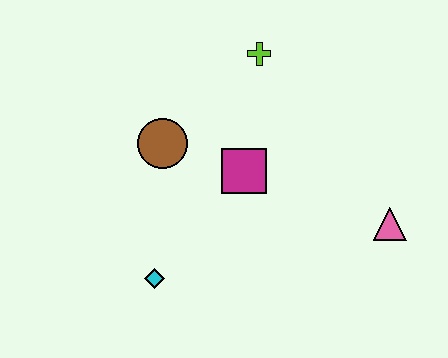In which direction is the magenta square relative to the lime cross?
The magenta square is below the lime cross.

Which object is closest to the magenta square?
The brown circle is closest to the magenta square.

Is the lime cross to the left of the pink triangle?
Yes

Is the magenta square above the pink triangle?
Yes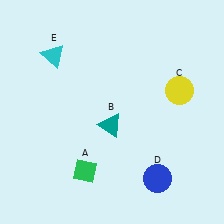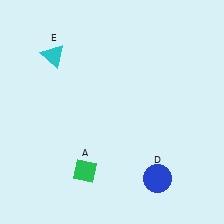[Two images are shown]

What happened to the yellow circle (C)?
The yellow circle (C) was removed in Image 2. It was in the top-right area of Image 1.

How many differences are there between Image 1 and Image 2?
There are 2 differences between the two images.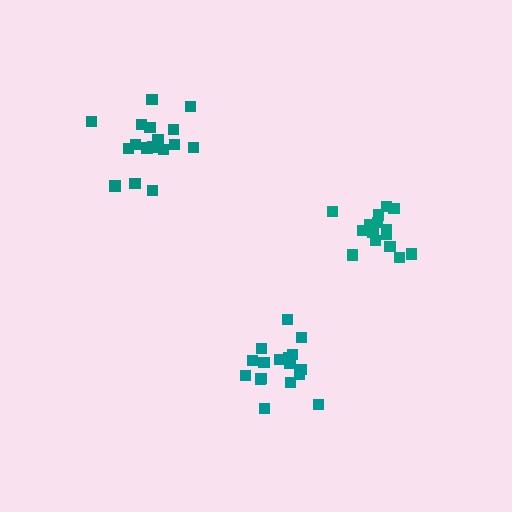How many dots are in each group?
Group 1: 17 dots, Group 2: 18 dots, Group 3: 15 dots (50 total).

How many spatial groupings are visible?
There are 3 spatial groupings.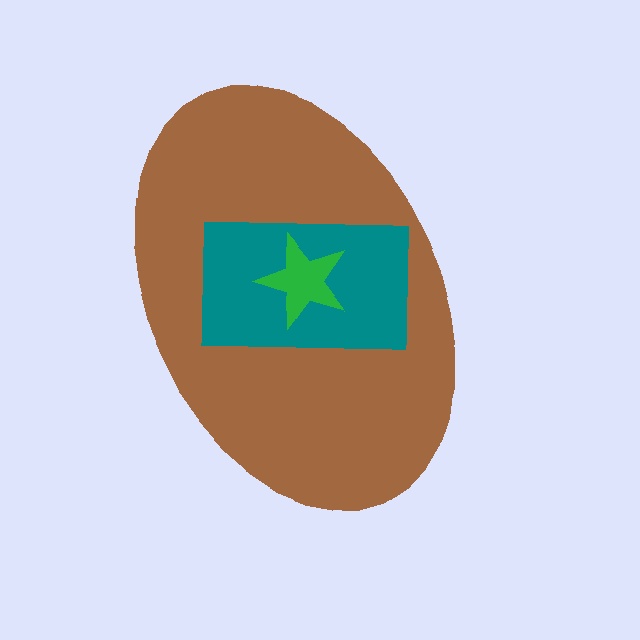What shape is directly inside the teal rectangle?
The green star.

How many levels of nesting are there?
3.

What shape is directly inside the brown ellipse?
The teal rectangle.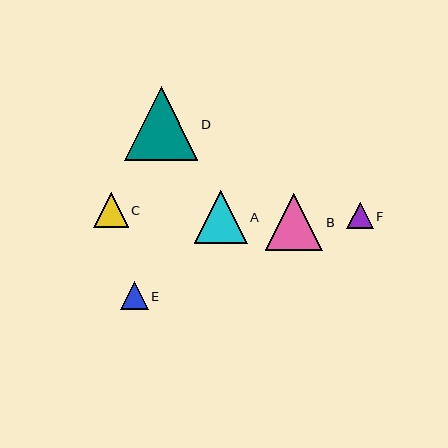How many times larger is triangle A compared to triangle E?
Triangle A is approximately 1.9 times the size of triangle E.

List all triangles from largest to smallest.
From largest to smallest: D, B, A, C, E, F.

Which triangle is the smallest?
Triangle F is the smallest with a size of approximately 26 pixels.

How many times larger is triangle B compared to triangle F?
Triangle B is approximately 2.2 times the size of triangle F.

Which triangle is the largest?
Triangle D is the largest with a size of approximately 73 pixels.